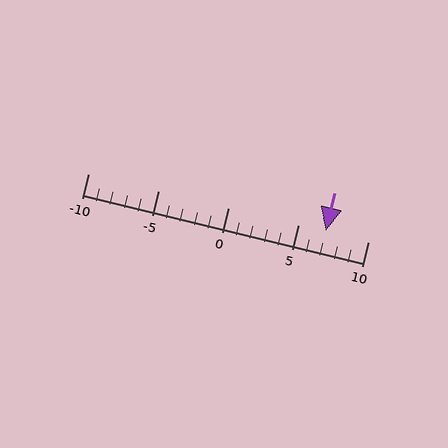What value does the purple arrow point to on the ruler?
The purple arrow points to approximately 7.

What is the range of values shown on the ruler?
The ruler shows values from -10 to 10.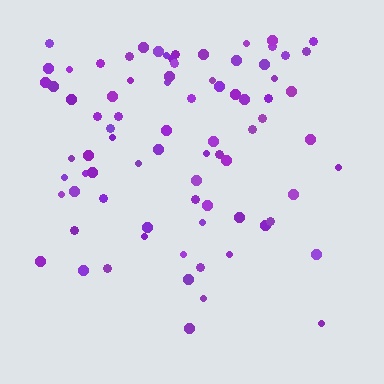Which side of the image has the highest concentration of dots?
The top.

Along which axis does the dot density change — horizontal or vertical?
Vertical.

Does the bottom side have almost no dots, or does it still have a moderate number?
Still a moderate number, just noticeably fewer than the top.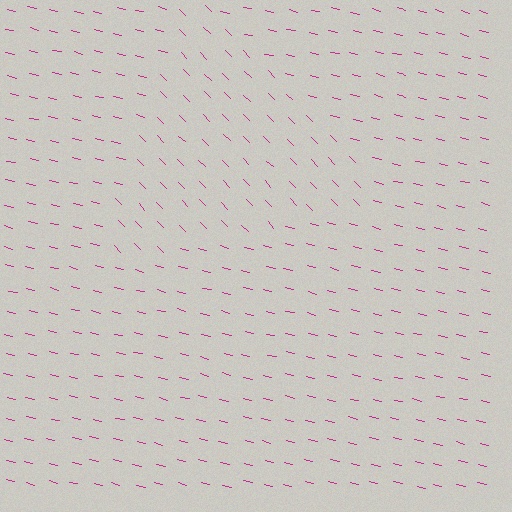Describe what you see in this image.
The image is filled with small magenta line segments. A triangle region in the image has lines oriented differently from the surrounding lines, creating a visible texture boundary.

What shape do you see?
I see a triangle.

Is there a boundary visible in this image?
Yes, there is a texture boundary formed by a change in line orientation.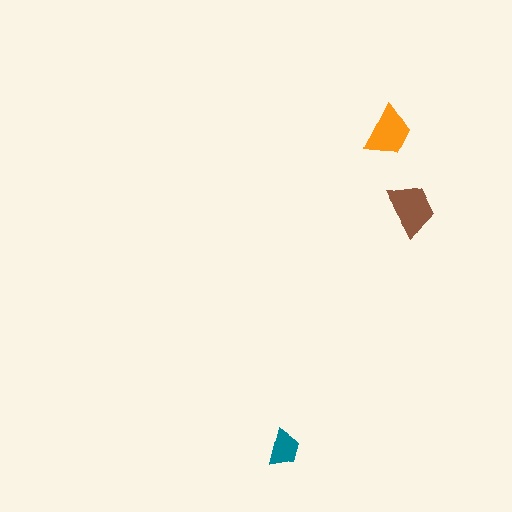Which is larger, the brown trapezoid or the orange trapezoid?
The brown one.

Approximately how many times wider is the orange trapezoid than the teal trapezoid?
About 1.5 times wider.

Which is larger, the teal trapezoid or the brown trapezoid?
The brown one.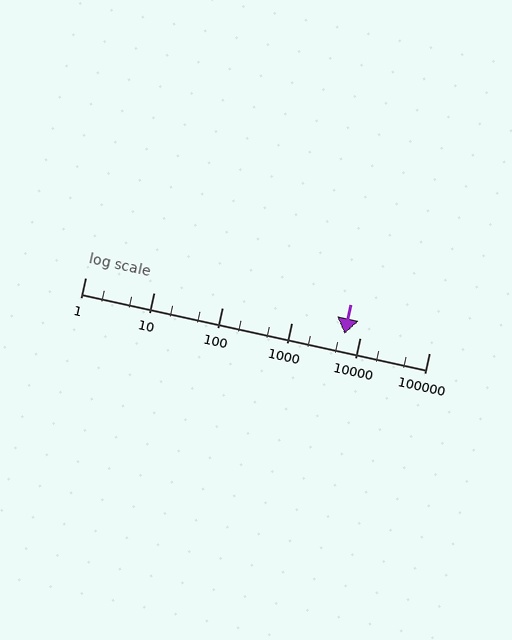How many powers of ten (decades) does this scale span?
The scale spans 5 decades, from 1 to 100000.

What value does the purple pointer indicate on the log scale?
The pointer indicates approximately 6000.